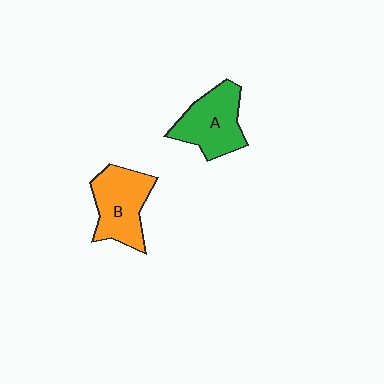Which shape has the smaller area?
Shape A (green).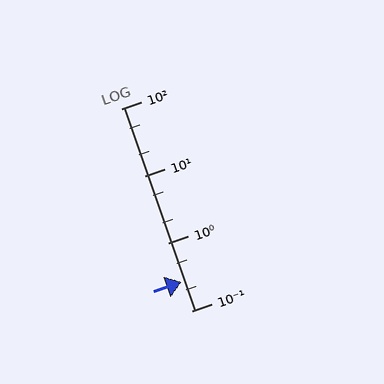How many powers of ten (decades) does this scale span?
The scale spans 3 decades, from 0.1 to 100.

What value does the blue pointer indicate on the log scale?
The pointer indicates approximately 0.27.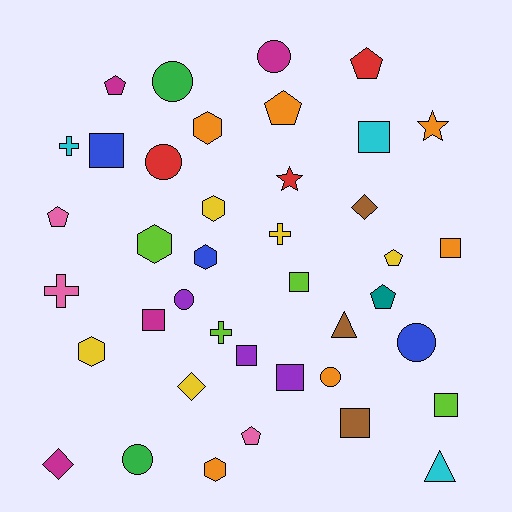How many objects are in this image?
There are 40 objects.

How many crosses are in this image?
There are 4 crosses.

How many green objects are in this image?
There are 2 green objects.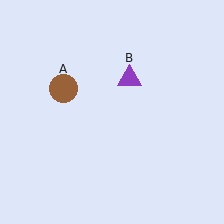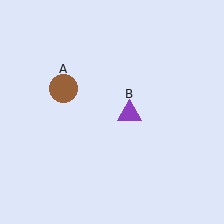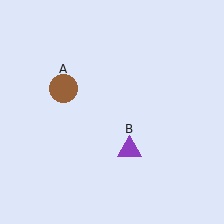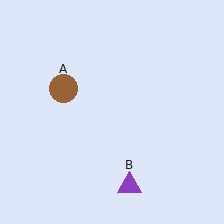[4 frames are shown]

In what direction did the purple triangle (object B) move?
The purple triangle (object B) moved down.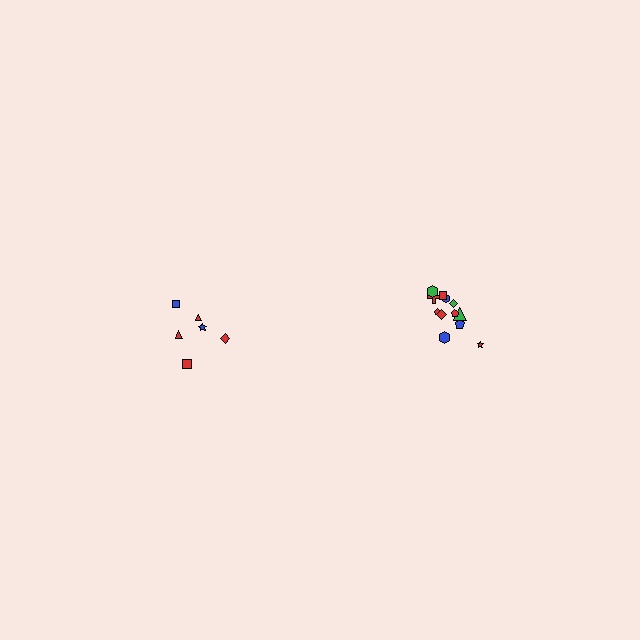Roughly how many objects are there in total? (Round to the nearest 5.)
Roughly 20 objects in total.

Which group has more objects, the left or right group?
The right group.